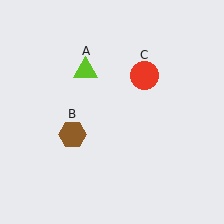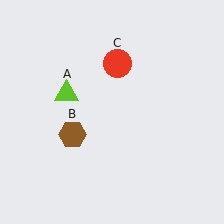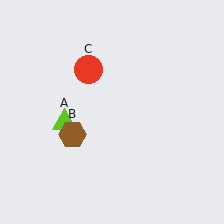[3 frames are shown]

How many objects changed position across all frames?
2 objects changed position: lime triangle (object A), red circle (object C).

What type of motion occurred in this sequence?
The lime triangle (object A), red circle (object C) rotated counterclockwise around the center of the scene.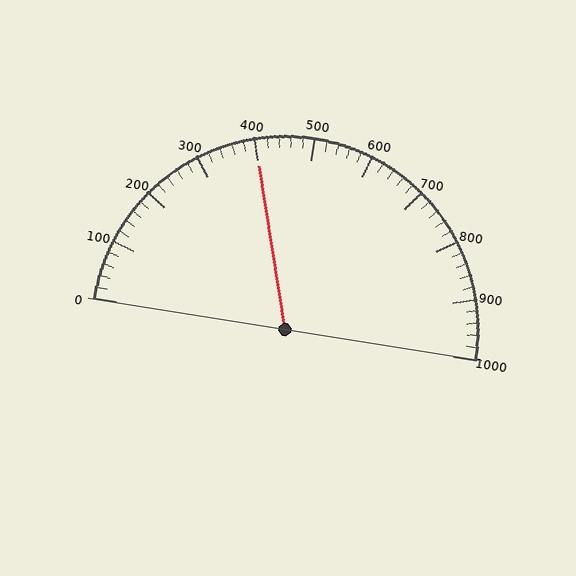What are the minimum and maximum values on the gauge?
The gauge ranges from 0 to 1000.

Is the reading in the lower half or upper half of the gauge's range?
The reading is in the lower half of the range (0 to 1000).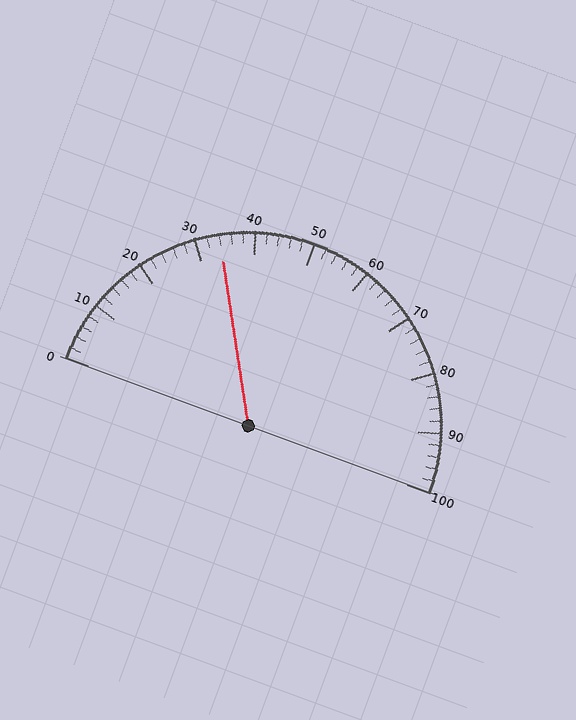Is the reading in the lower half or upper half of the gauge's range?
The reading is in the lower half of the range (0 to 100).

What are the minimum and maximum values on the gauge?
The gauge ranges from 0 to 100.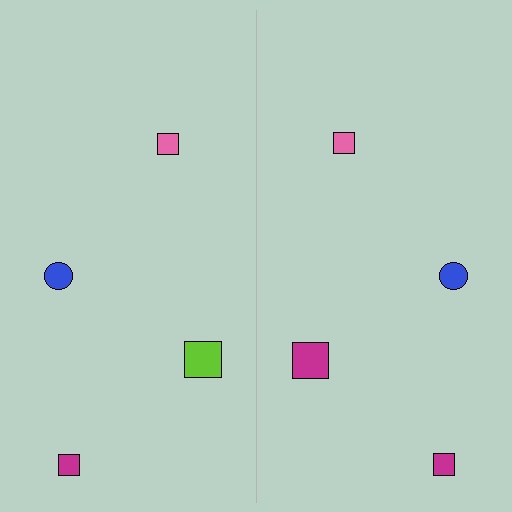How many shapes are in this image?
There are 8 shapes in this image.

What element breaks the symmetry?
The magenta square on the right side breaks the symmetry — its mirror counterpart is lime.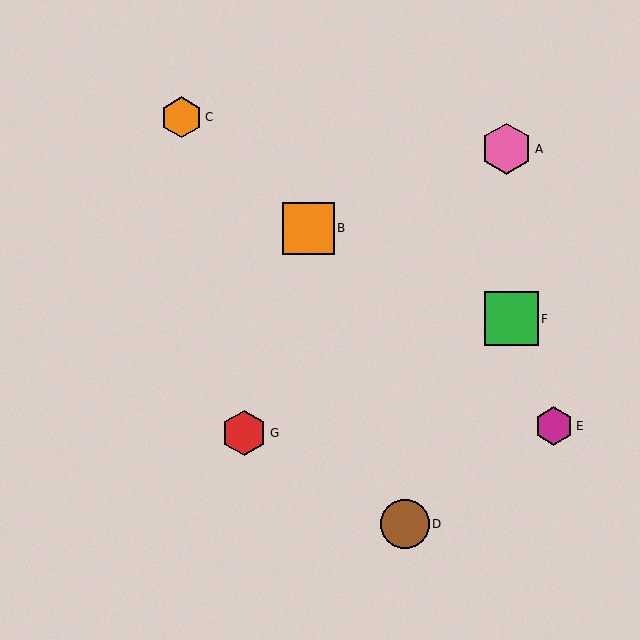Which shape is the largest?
The green square (labeled F) is the largest.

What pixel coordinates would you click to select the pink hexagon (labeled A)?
Click at (506, 149) to select the pink hexagon A.